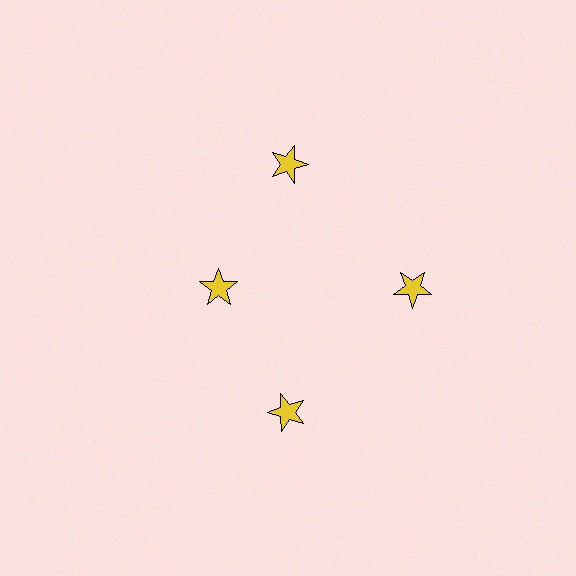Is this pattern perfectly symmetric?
No. The 4 yellow stars are arranged in a ring, but one element near the 9 o'clock position is pulled inward toward the center, breaking the 4-fold rotational symmetry.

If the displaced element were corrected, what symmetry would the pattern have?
It would have 4-fold rotational symmetry — the pattern would map onto itself every 90 degrees.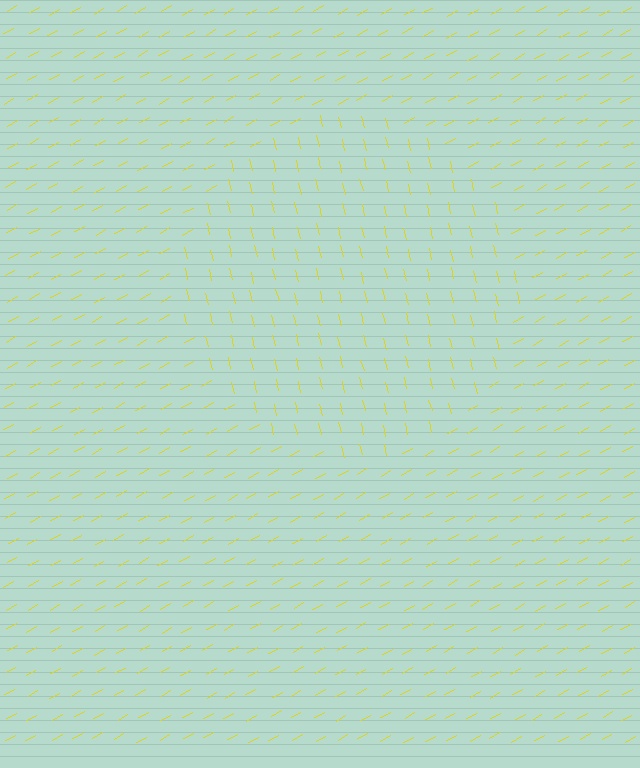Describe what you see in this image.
The image is filled with small yellow line segments. A circle region in the image has lines oriented differently from the surrounding lines, creating a visible texture boundary.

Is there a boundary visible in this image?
Yes, there is a texture boundary formed by a change in line orientation.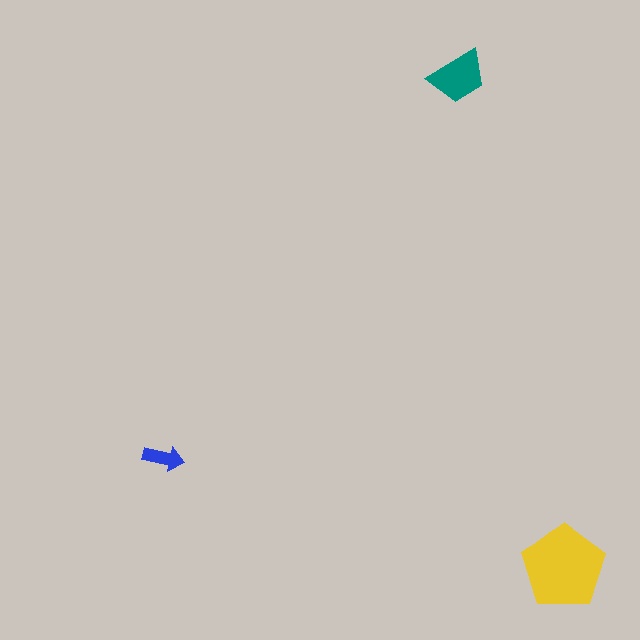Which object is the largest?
The yellow pentagon.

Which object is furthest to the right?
The yellow pentagon is rightmost.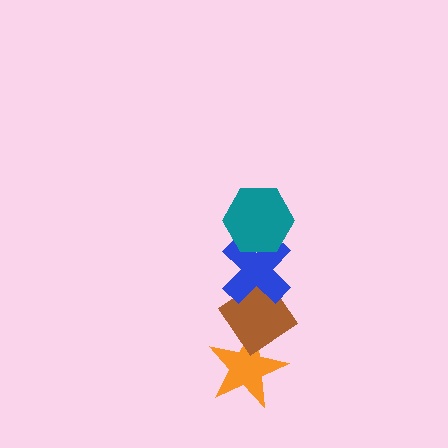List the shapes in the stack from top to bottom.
From top to bottom: the teal hexagon, the blue cross, the brown diamond, the orange star.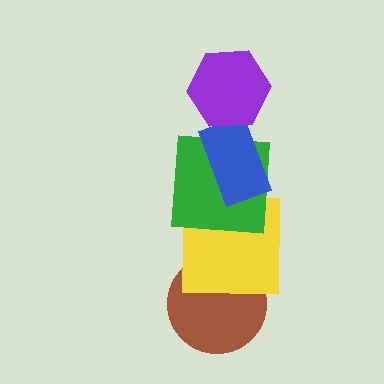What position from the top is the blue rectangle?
The blue rectangle is 2nd from the top.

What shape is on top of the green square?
The blue rectangle is on top of the green square.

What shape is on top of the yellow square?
The green square is on top of the yellow square.